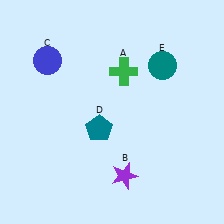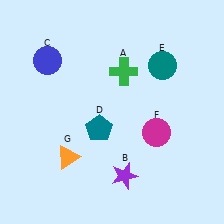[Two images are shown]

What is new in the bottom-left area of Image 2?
An orange triangle (G) was added in the bottom-left area of Image 2.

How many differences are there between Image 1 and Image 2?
There are 2 differences between the two images.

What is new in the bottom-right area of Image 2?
A magenta circle (F) was added in the bottom-right area of Image 2.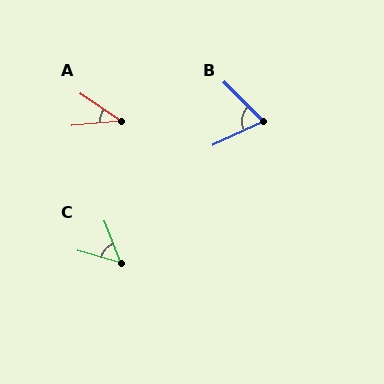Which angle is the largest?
B, at approximately 70 degrees.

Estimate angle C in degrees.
Approximately 52 degrees.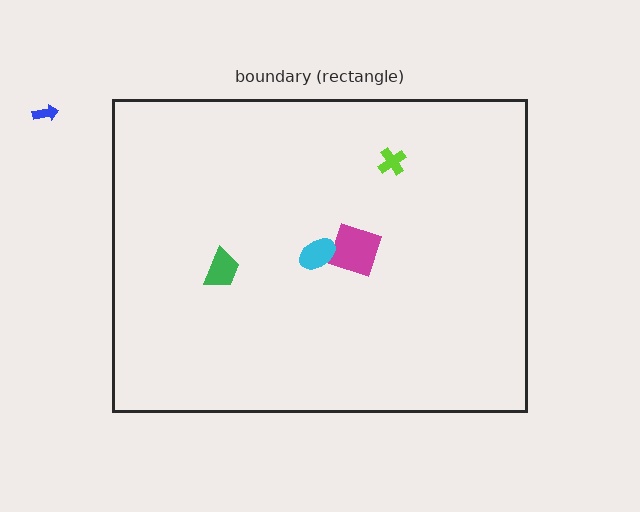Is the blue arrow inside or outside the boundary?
Outside.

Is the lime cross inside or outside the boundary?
Inside.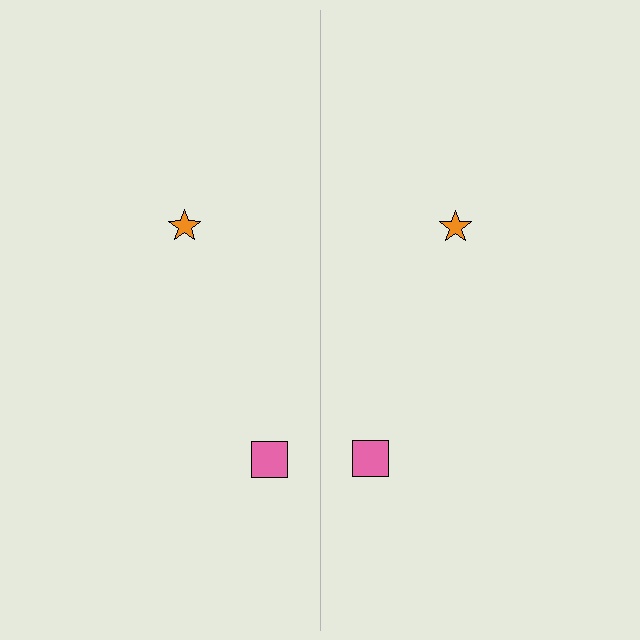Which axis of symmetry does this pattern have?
The pattern has a vertical axis of symmetry running through the center of the image.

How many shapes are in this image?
There are 4 shapes in this image.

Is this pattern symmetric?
Yes, this pattern has bilateral (reflection) symmetry.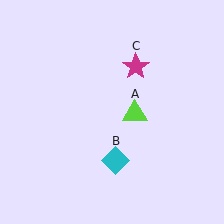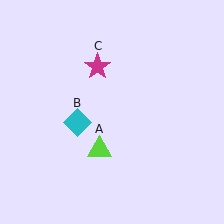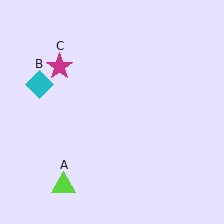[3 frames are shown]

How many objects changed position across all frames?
3 objects changed position: lime triangle (object A), cyan diamond (object B), magenta star (object C).